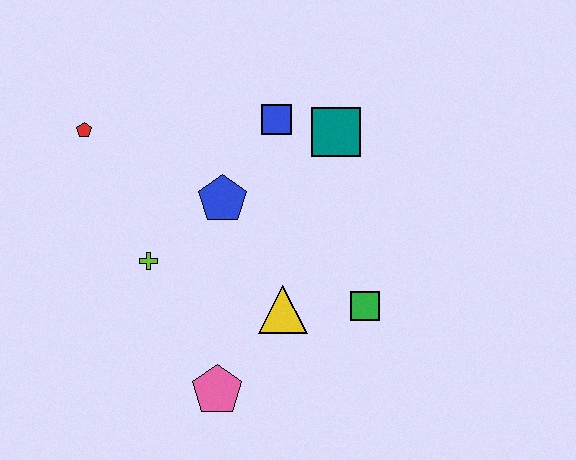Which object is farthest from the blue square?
The pink pentagon is farthest from the blue square.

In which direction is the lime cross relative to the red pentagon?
The lime cross is below the red pentagon.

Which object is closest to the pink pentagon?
The yellow triangle is closest to the pink pentagon.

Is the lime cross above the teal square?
No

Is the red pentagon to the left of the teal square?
Yes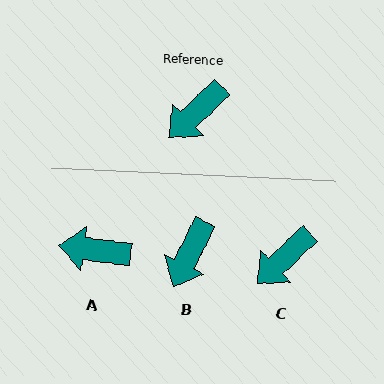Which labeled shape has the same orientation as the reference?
C.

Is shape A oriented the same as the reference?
No, it is off by about 51 degrees.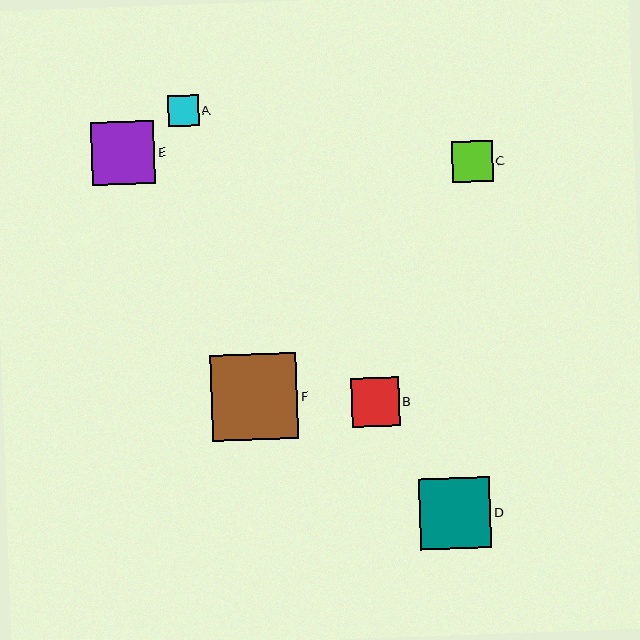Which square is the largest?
Square F is the largest with a size of approximately 86 pixels.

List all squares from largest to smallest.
From largest to smallest: F, D, E, B, C, A.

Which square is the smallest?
Square A is the smallest with a size of approximately 31 pixels.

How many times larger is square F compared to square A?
Square F is approximately 2.8 times the size of square A.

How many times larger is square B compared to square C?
Square B is approximately 1.2 times the size of square C.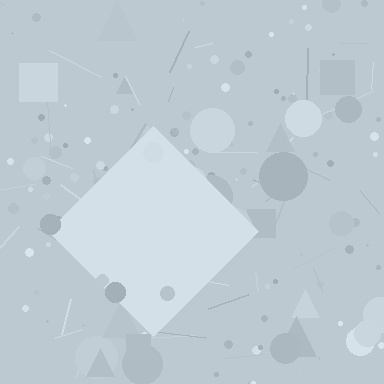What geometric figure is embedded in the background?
A diamond is embedded in the background.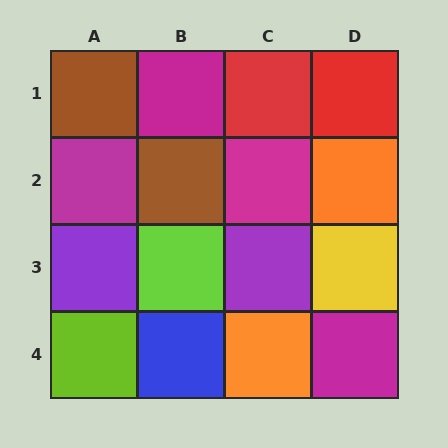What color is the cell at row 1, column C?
Red.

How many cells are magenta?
4 cells are magenta.